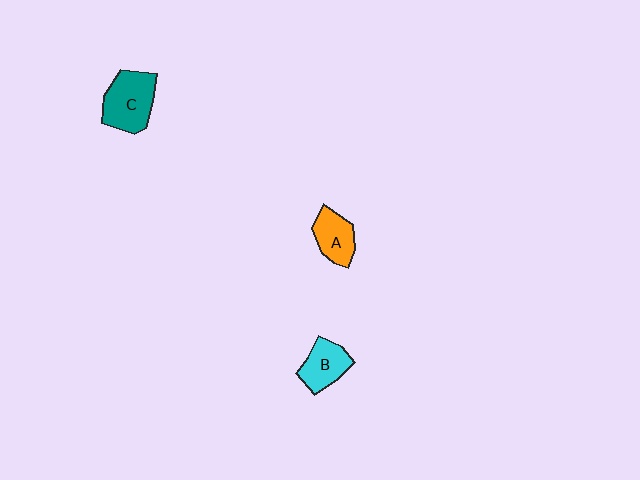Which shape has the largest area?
Shape C (teal).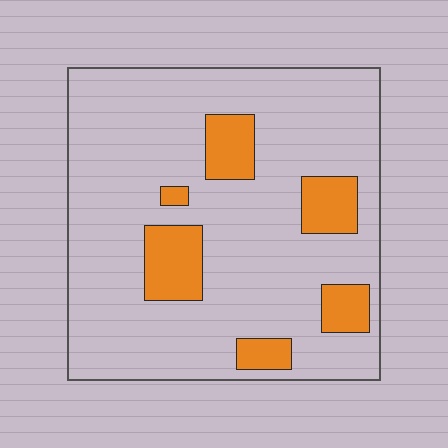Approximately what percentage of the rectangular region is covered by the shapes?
Approximately 15%.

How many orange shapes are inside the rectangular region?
6.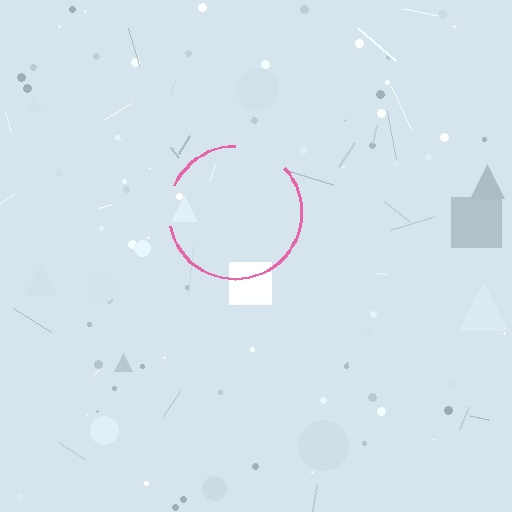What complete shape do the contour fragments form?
The contour fragments form a circle.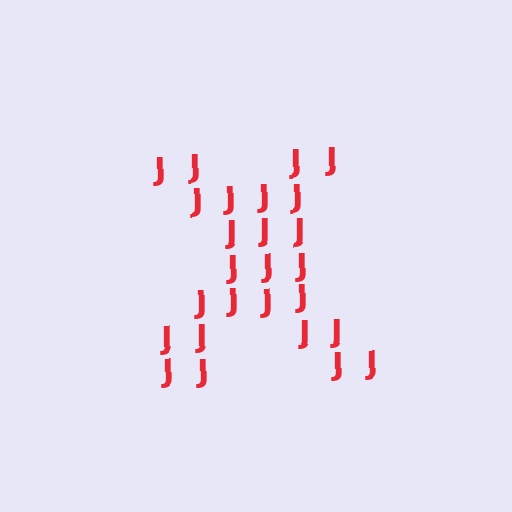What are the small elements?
The small elements are letter J's.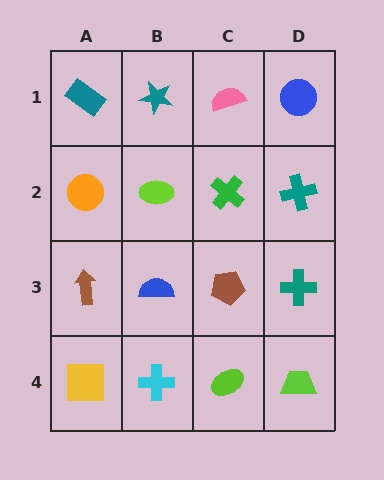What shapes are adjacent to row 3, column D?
A teal cross (row 2, column D), a lime trapezoid (row 4, column D), a brown pentagon (row 3, column C).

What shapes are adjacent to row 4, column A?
A brown arrow (row 3, column A), a cyan cross (row 4, column B).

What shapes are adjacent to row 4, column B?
A blue semicircle (row 3, column B), a yellow square (row 4, column A), a lime ellipse (row 4, column C).